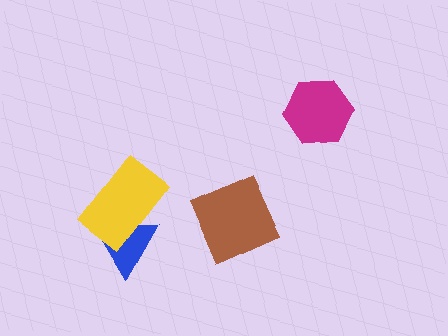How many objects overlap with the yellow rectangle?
1 object overlaps with the yellow rectangle.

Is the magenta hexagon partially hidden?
No, no other shape covers it.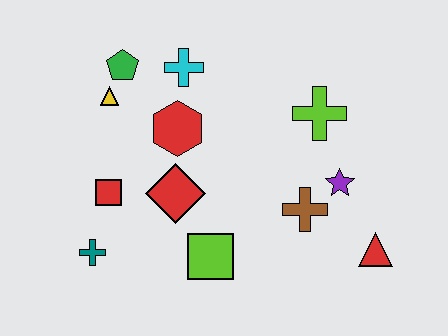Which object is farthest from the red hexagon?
The red triangle is farthest from the red hexagon.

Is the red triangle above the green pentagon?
No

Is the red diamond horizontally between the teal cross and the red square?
No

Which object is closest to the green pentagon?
The yellow triangle is closest to the green pentagon.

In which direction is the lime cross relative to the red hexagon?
The lime cross is to the right of the red hexagon.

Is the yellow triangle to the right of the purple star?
No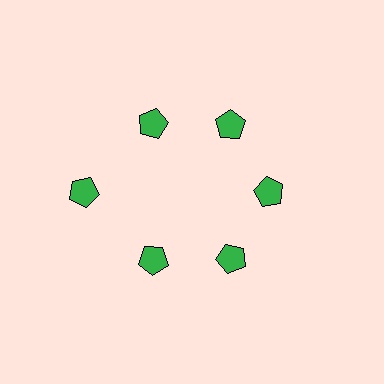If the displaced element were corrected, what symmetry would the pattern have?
It would have 6-fold rotational symmetry — the pattern would map onto itself every 60 degrees.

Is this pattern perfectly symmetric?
No. The 6 green pentagons are arranged in a ring, but one element near the 9 o'clock position is pushed outward from the center, breaking the 6-fold rotational symmetry.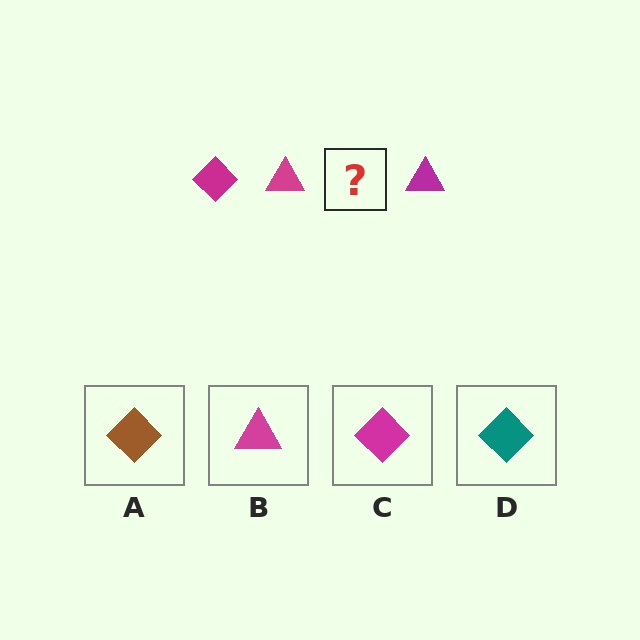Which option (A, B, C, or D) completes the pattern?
C.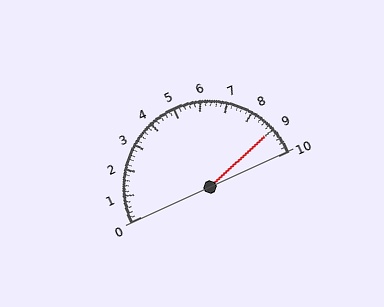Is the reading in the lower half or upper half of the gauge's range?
The reading is in the upper half of the range (0 to 10).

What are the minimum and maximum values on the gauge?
The gauge ranges from 0 to 10.